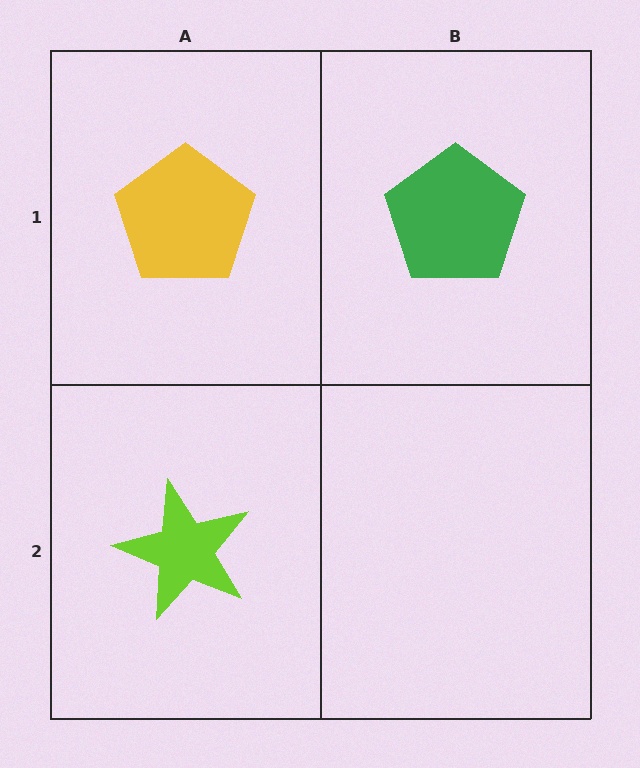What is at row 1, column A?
A yellow pentagon.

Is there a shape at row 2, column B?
No, that cell is empty.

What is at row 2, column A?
A lime star.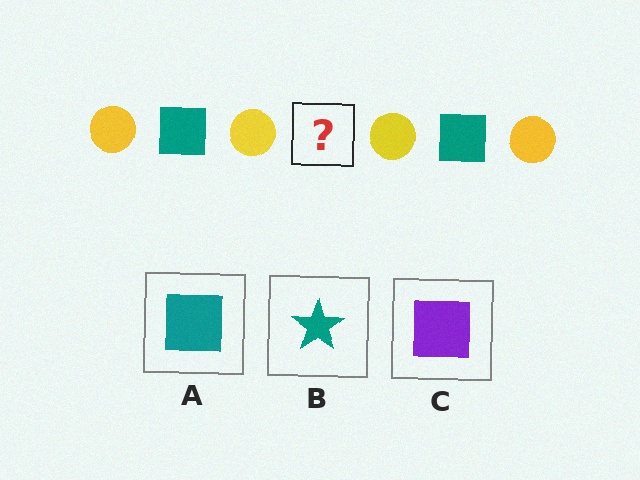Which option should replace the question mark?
Option A.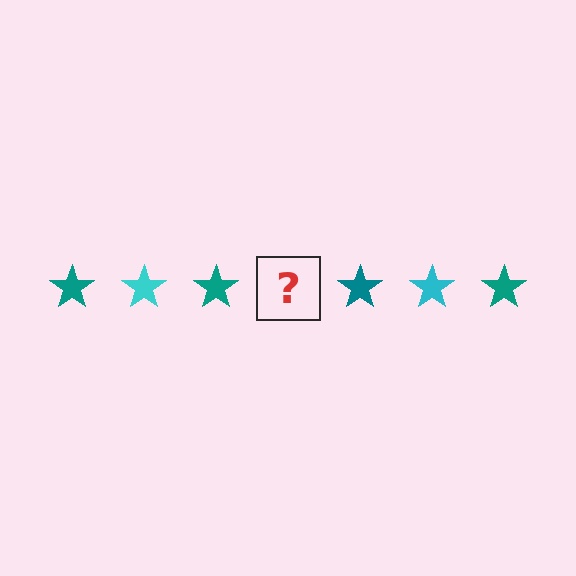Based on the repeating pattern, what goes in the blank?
The blank should be a cyan star.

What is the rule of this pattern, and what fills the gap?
The rule is that the pattern cycles through teal, cyan stars. The gap should be filled with a cyan star.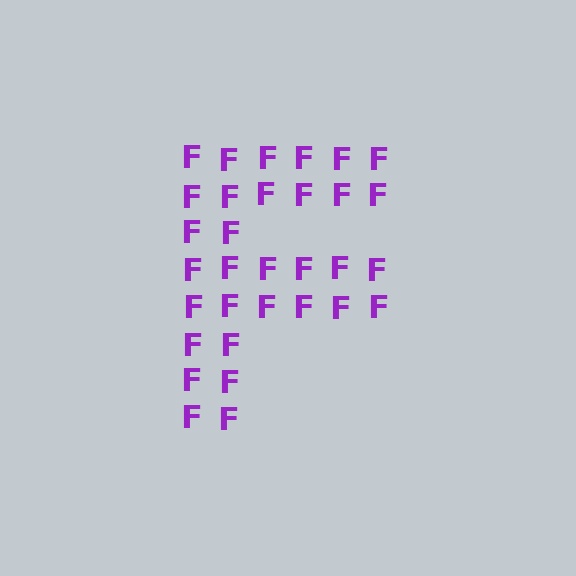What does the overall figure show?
The overall figure shows the letter F.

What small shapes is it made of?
It is made of small letter F's.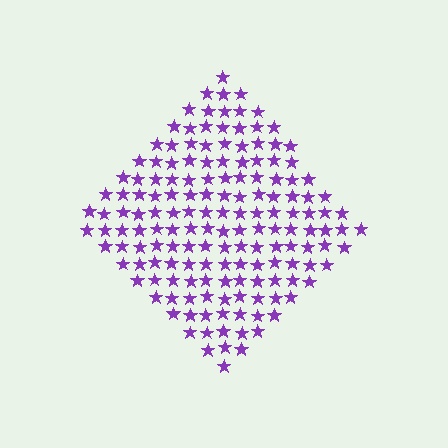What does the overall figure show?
The overall figure shows a diamond.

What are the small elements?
The small elements are stars.